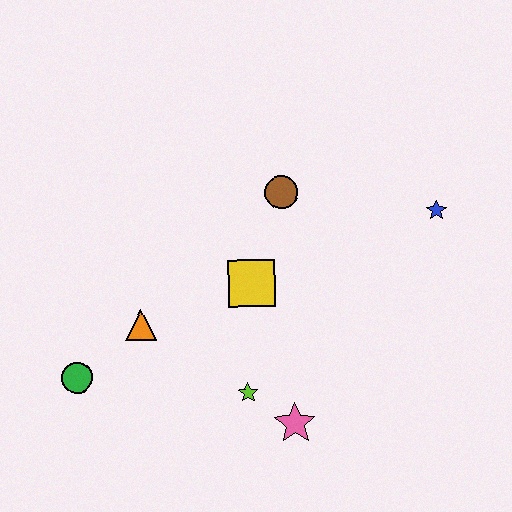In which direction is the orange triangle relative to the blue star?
The orange triangle is to the left of the blue star.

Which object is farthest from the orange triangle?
The blue star is farthest from the orange triangle.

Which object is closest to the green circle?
The orange triangle is closest to the green circle.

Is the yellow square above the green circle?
Yes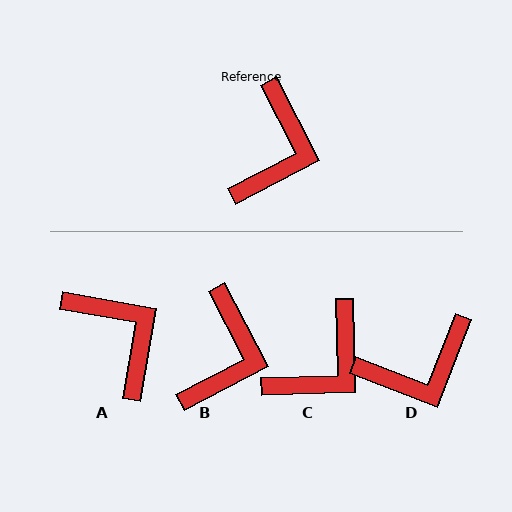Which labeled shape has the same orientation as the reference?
B.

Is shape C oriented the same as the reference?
No, it is off by about 26 degrees.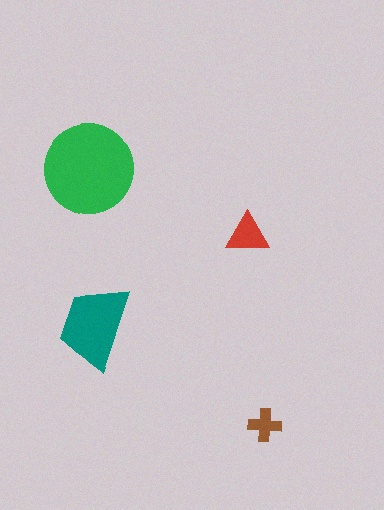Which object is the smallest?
The brown cross.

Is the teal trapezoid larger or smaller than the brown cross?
Larger.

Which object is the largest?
The green circle.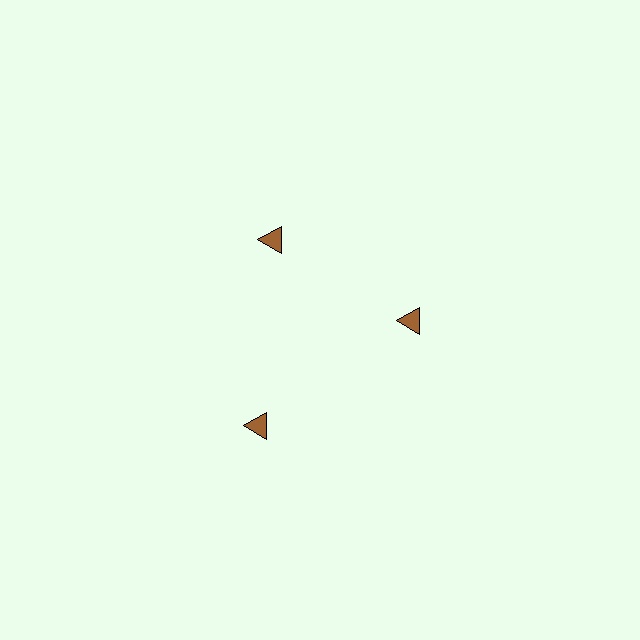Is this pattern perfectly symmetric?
No. The 3 brown triangles are arranged in a ring, but one element near the 7 o'clock position is pushed outward from the center, breaking the 3-fold rotational symmetry.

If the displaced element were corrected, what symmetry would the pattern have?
It would have 3-fold rotational symmetry — the pattern would map onto itself every 120 degrees.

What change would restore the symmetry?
The symmetry would be restored by moving it inward, back onto the ring so that all 3 triangles sit at equal angles and equal distance from the center.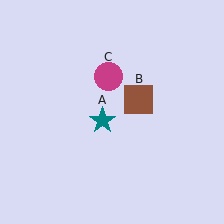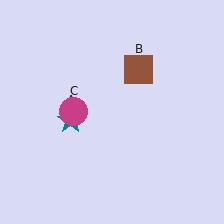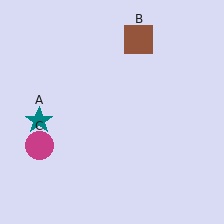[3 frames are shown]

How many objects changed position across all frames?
3 objects changed position: teal star (object A), brown square (object B), magenta circle (object C).